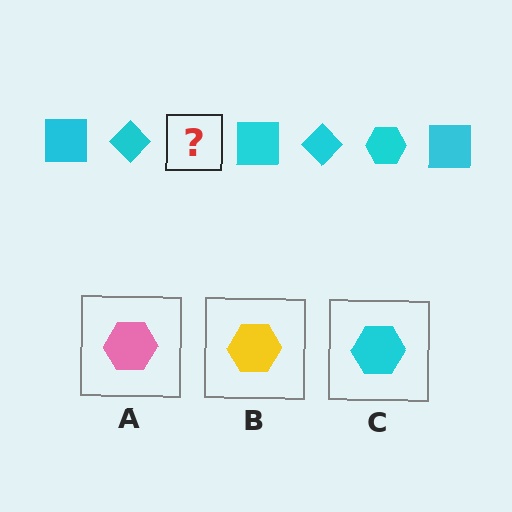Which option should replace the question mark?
Option C.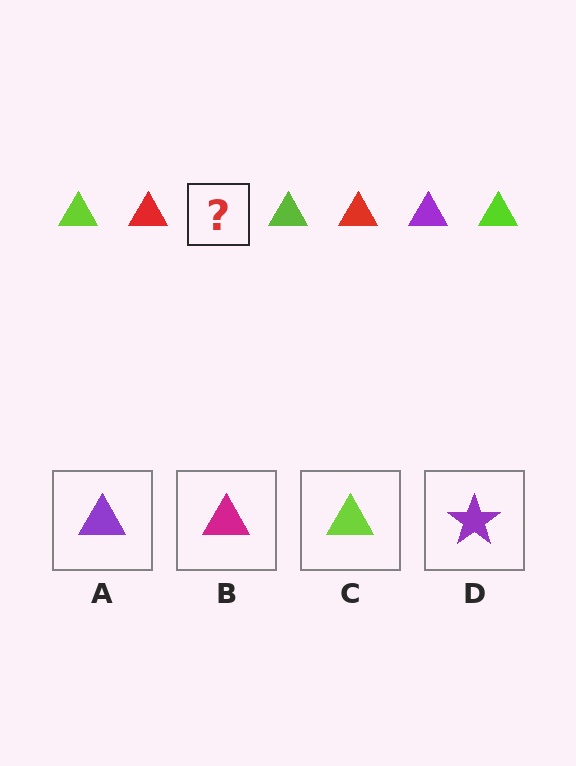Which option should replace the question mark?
Option A.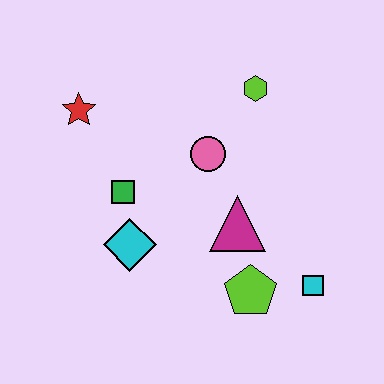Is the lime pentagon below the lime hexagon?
Yes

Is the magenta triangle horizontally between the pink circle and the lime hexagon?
Yes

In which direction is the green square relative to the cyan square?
The green square is to the left of the cyan square.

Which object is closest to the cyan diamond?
The green square is closest to the cyan diamond.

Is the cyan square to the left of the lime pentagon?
No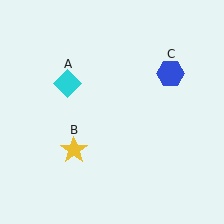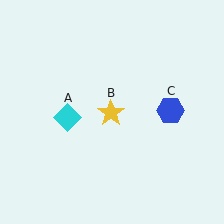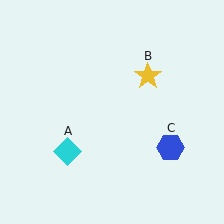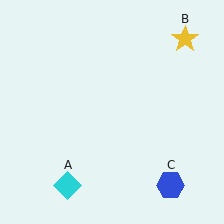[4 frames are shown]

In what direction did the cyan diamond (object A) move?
The cyan diamond (object A) moved down.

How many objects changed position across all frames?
3 objects changed position: cyan diamond (object A), yellow star (object B), blue hexagon (object C).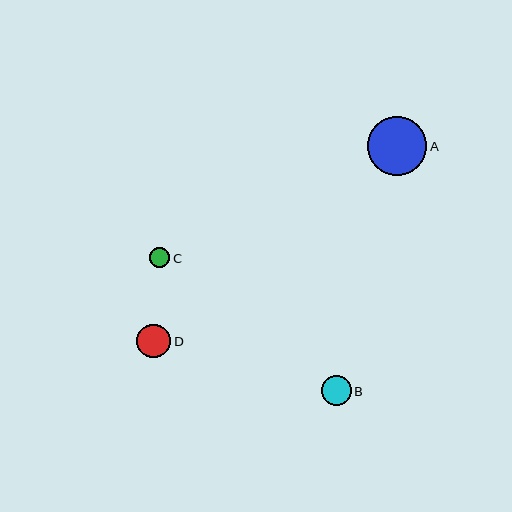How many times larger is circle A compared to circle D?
Circle A is approximately 1.8 times the size of circle D.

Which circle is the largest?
Circle A is the largest with a size of approximately 59 pixels.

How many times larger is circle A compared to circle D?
Circle A is approximately 1.8 times the size of circle D.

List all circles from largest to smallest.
From largest to smallest: A, D, B, C.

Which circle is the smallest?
Circle C is the smallest with a size of approximately 20 pixels.